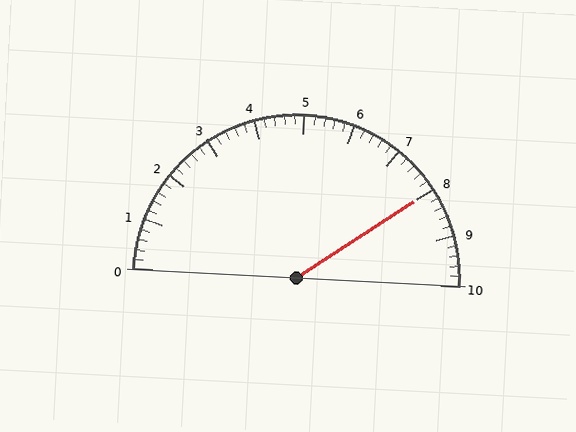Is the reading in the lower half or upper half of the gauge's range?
The reading is in the upper half of the range (0 to 10).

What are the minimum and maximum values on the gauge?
The gauge ranges from 0 to 10.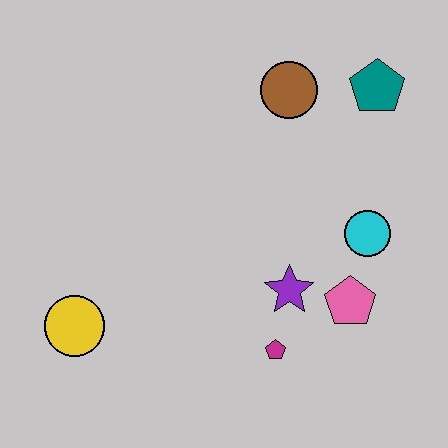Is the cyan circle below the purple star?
No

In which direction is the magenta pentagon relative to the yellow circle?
The magenta pentagon is to the right of the yellow circle.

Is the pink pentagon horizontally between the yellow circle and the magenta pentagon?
No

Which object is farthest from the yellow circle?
The teal pentagon is farthest from the yellow circle.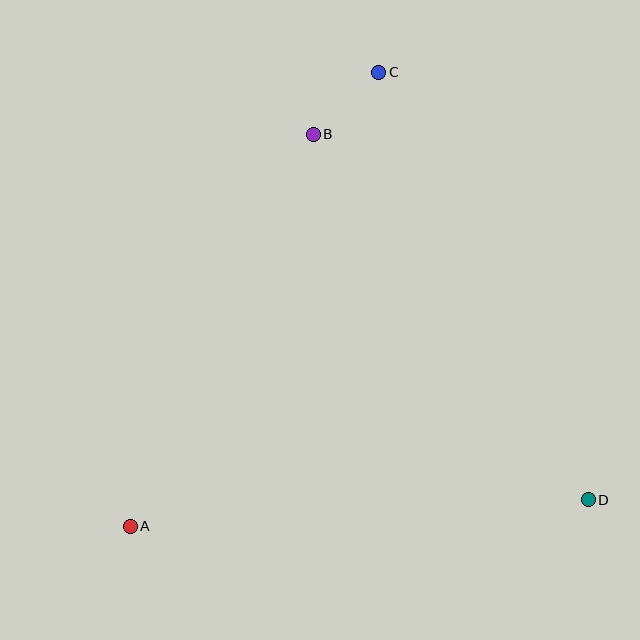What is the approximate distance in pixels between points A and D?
The distance between A and D is approximately 459 pixels.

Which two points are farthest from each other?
Points A and C are farthest from each other.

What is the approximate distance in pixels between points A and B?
The distance between A and B is approximately 433 pixels.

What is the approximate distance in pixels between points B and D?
The distance between B and D is approximately 457 pixels.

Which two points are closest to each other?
Points B and C are closest to each other.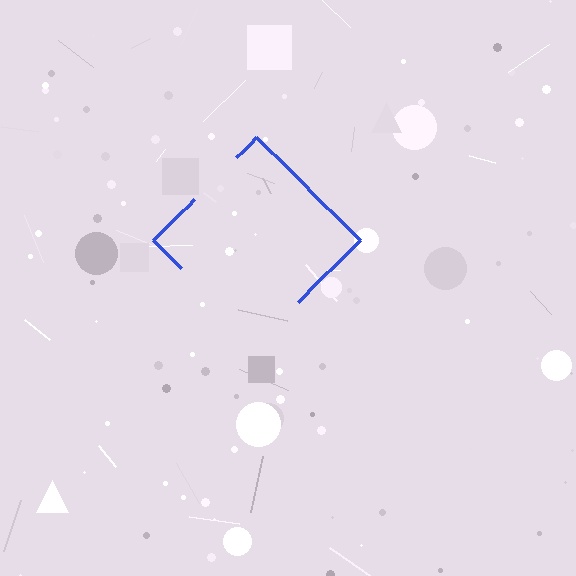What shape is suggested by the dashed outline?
The dashed outline suggests a diamond.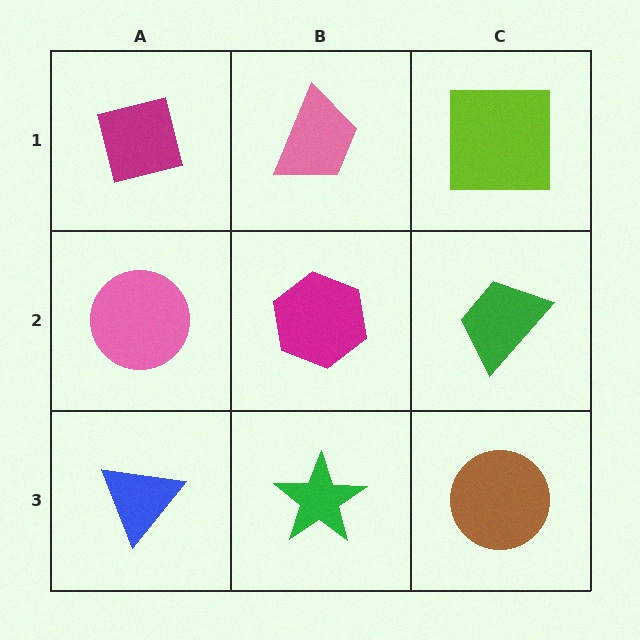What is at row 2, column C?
A green trapezoid.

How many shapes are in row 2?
3 shapes.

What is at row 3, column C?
A brown circle.